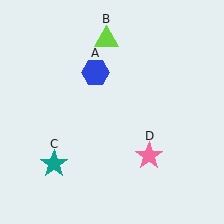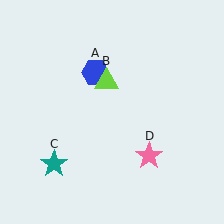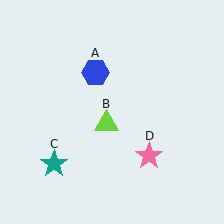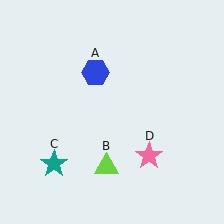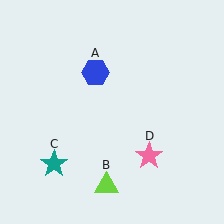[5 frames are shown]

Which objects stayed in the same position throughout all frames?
Blue hexagon (object A) and teal star (object C) and pink star (object D) remained stationary.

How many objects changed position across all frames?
1 object changed position: lime triangle (object B).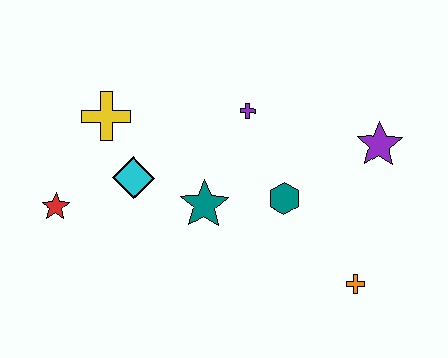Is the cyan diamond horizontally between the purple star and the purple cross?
No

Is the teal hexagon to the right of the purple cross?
Yes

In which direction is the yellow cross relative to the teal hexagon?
The yellow cross is to the left of the teal hexagon.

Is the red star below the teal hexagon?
Yes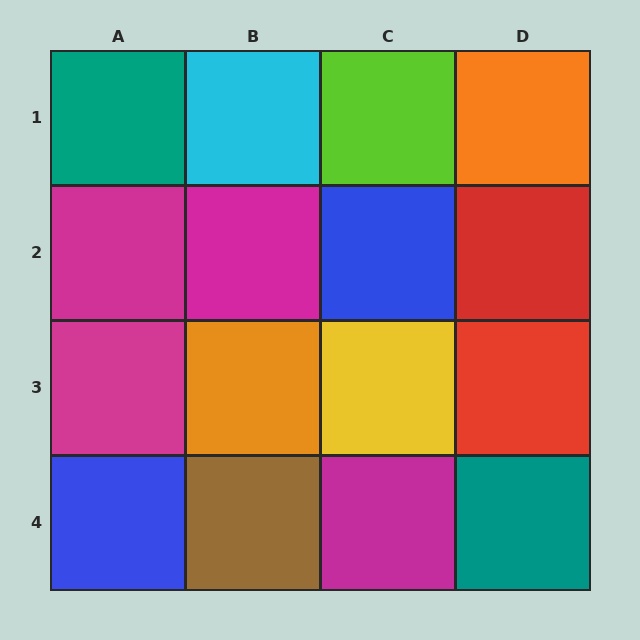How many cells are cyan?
1 cell is cyan.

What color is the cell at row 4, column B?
Brown.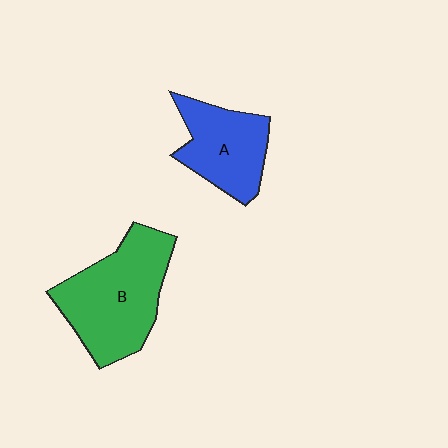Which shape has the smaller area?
Shape A (blue).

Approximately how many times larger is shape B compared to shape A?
Approximately 1.5 times.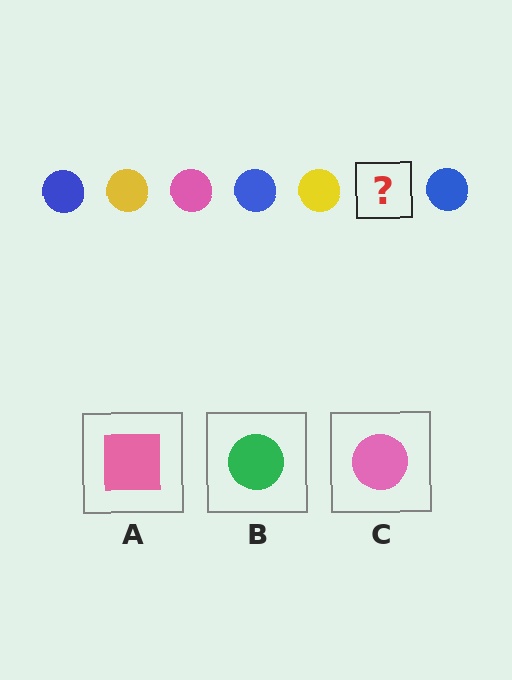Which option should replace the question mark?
Option C.